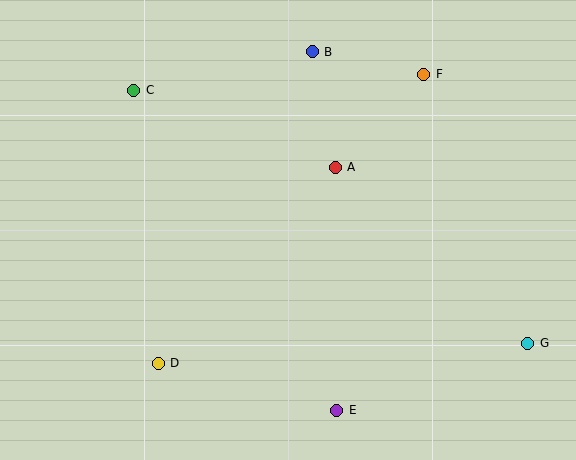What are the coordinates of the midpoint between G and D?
The midpoint between G and D is at (343, 353).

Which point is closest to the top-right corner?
Point F is closest to the top-right corner.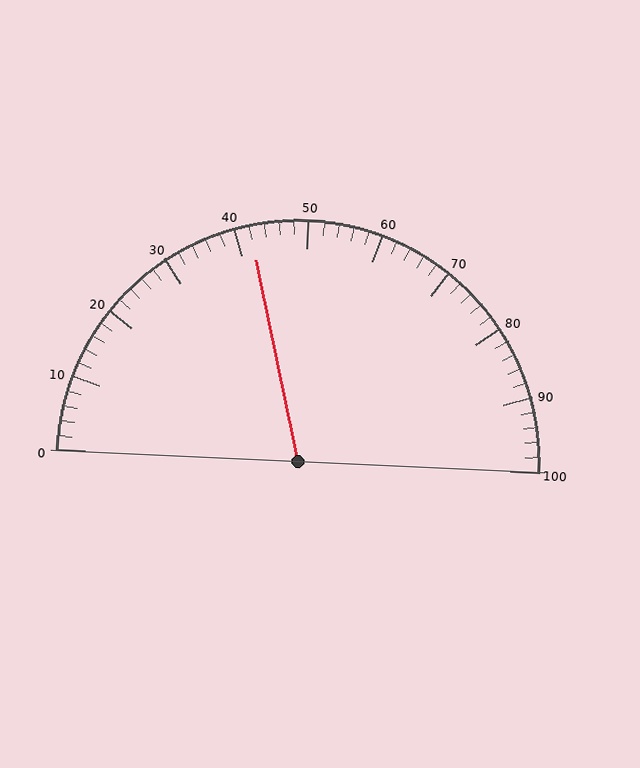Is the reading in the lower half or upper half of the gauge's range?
The reading is in the lower half of the range (0 to 100).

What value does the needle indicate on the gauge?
The needle indicates approximately 42.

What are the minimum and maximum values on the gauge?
The gauge ranges from 0 to 100.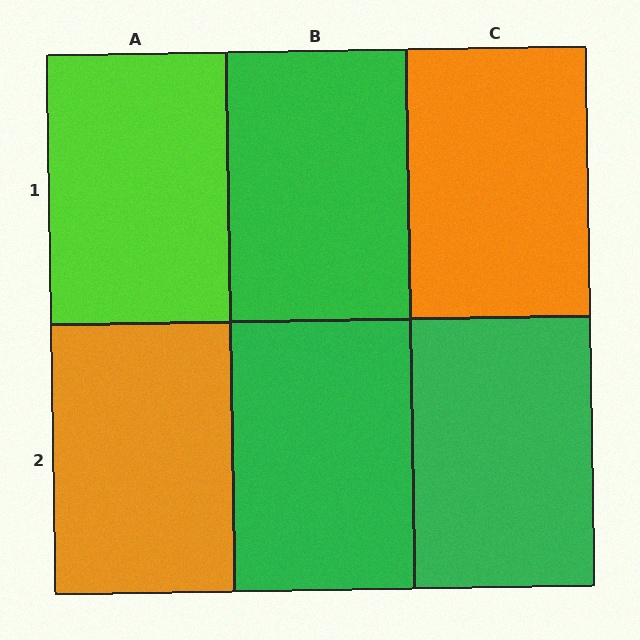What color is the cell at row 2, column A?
Orange.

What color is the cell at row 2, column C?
Green.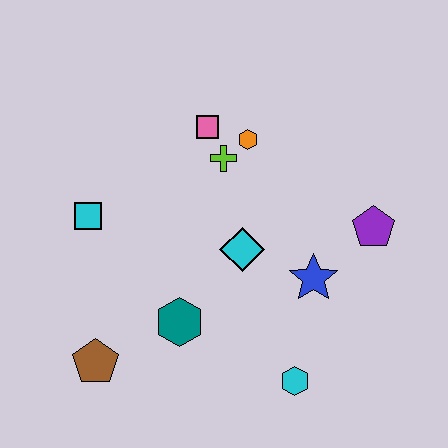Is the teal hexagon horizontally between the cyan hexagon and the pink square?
No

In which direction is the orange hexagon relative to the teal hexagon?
The orange hexagon is above the teal hexagon.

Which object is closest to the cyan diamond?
The blue star is closest to the cyan diamond.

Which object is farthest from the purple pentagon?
The brown pentagon is farthest from the purple pentagon.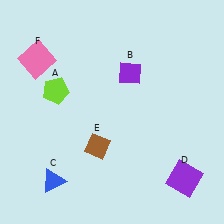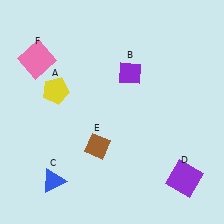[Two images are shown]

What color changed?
The pentagon (A) changed from lime in Image 1 to yellow in Image 2.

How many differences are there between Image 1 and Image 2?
There is 1 difference between the two images.